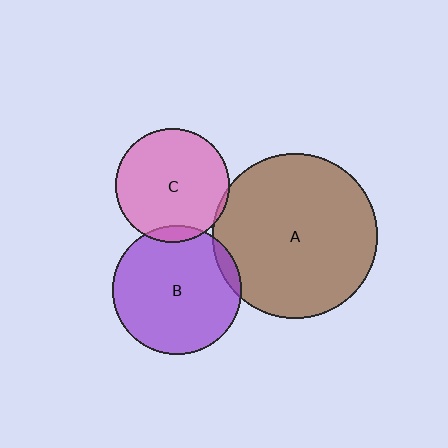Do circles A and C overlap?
Yes.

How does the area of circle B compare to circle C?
Approximately 1.3 times.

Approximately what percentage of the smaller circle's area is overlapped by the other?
Approximately 5%.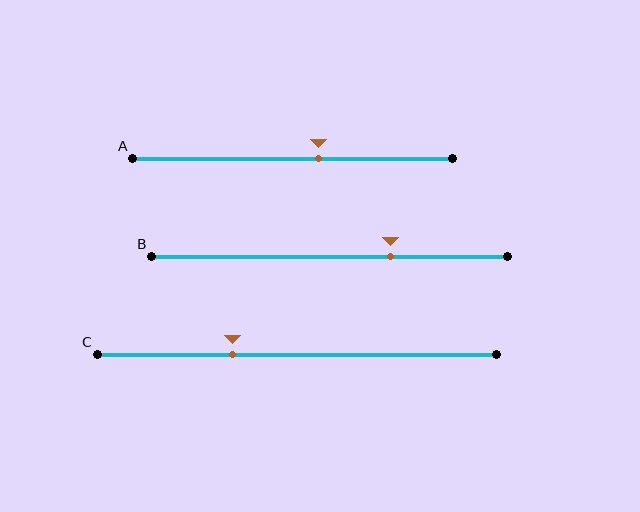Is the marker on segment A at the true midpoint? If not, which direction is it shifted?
No, the marker on segment A is shifted to the right by about 8% of the segment length.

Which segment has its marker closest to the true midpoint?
Segment A has its marker closest to the true midpoint.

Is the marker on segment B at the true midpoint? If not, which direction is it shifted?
No, the marker on segment B is shifted to the right by about 17% of the segment length.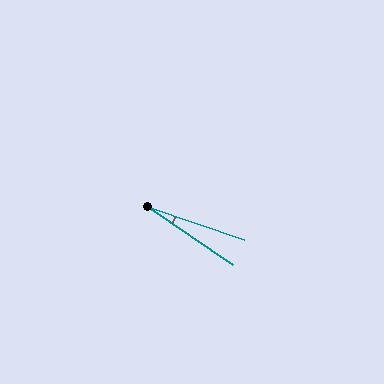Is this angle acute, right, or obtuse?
It is acute.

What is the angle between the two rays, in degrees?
Approximately 16 degrees.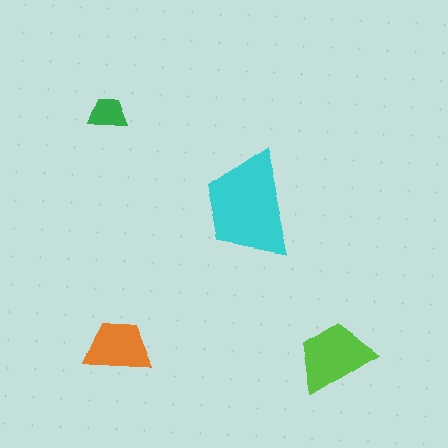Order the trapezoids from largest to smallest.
the cyan one, the lime one, the orange one, the green one.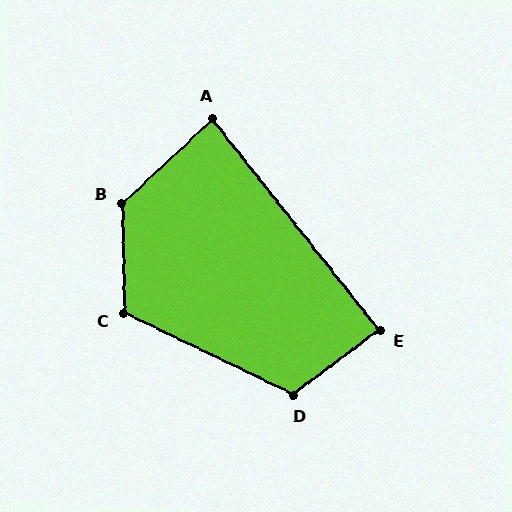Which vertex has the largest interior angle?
B, at approximately 132 degrees.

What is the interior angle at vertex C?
Approximately 117 degrees (obtuse).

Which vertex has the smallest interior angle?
A, at approximately 85 degrees.